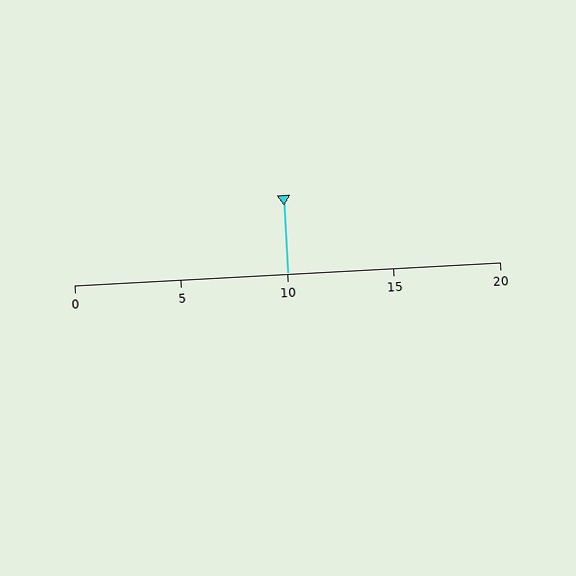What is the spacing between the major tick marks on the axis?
The major ticks are spaced 5 apart.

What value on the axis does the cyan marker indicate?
The marker indicates approximately 10.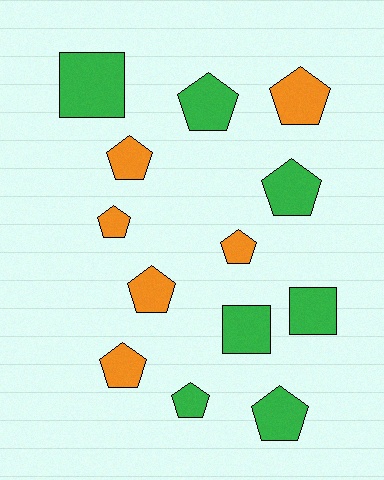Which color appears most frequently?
Green, with 7 objects.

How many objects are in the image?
There are 13 objects.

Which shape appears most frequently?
Pentagon, with 10 objects.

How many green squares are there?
There are 3 green squares.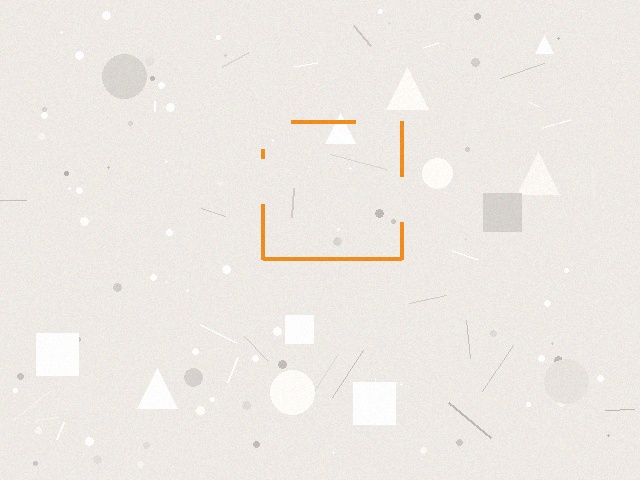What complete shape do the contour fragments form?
The contour fragments form a square.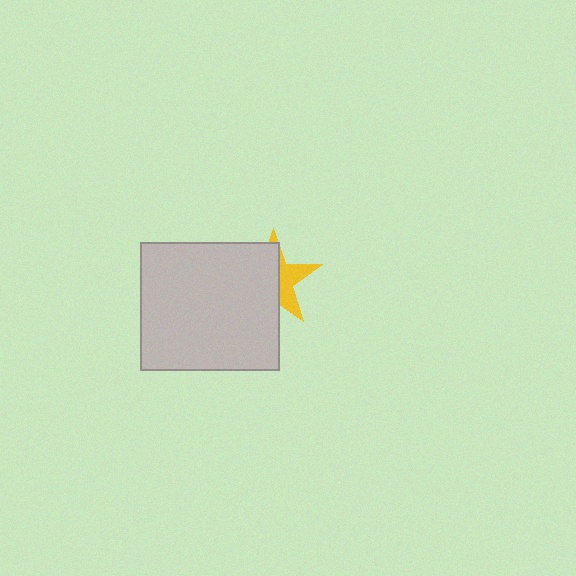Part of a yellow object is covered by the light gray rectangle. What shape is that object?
It is a star.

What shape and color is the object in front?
The object in front is a light gray rectangle.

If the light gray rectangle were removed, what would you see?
You would see the complete yellow star.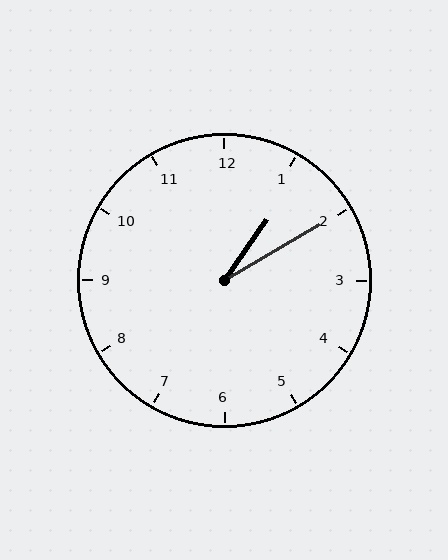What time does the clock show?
1:10.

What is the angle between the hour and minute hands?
Approximately 25 degrees.